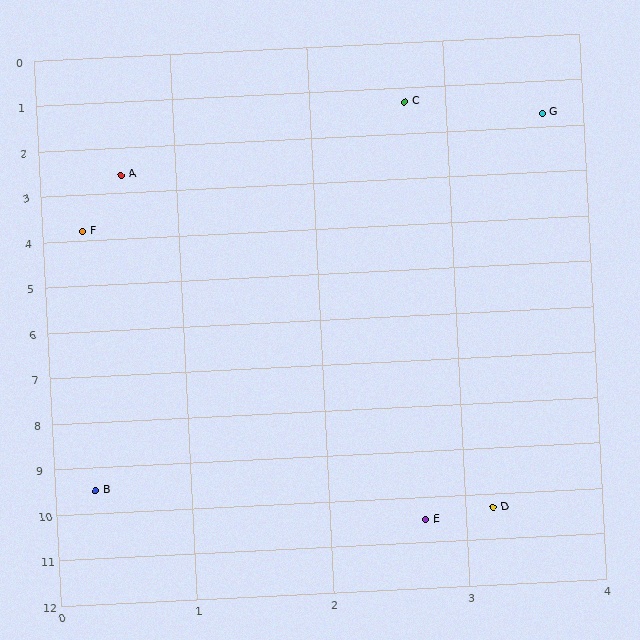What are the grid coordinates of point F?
Point F is at approximately (0.3, 3.8).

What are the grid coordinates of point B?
Point B is at approximately (0.3, 9.5).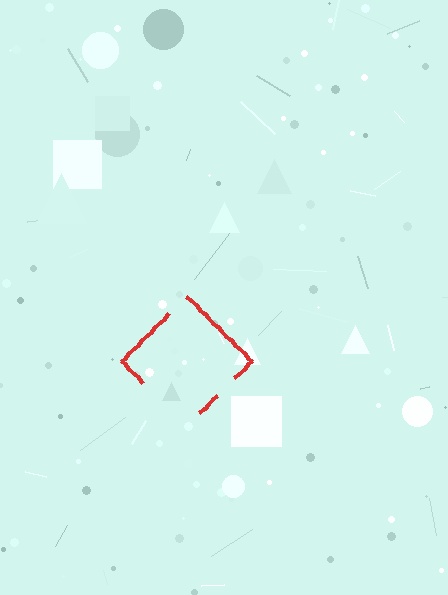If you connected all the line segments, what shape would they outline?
They would outline a diamond.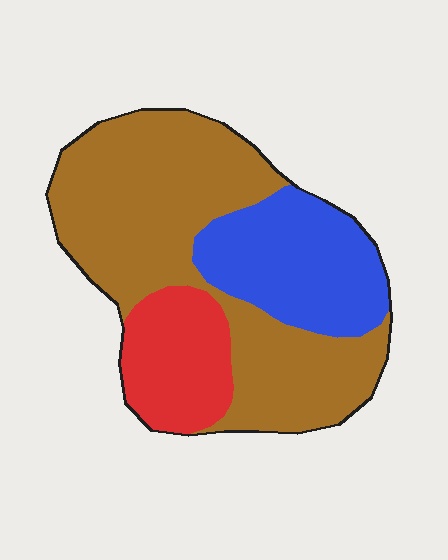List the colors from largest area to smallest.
From largest to smallest: brown, blue, red.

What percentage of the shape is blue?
Blue covers 25% of the shape.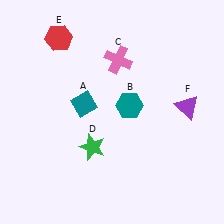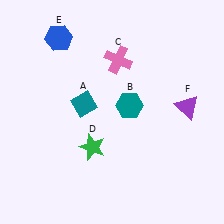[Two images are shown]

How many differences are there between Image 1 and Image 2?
There is 1 difference between the two images.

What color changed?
The hexagon (E) changed from red in Image 1 to blue in Image 2.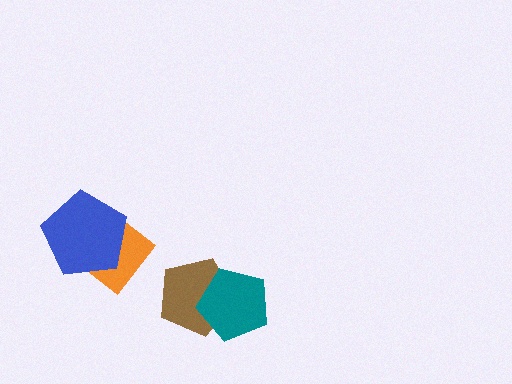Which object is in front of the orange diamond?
The blue pentagon is in front of the orange diamond.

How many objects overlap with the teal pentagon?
1 object overlaps with the teal pentagon.